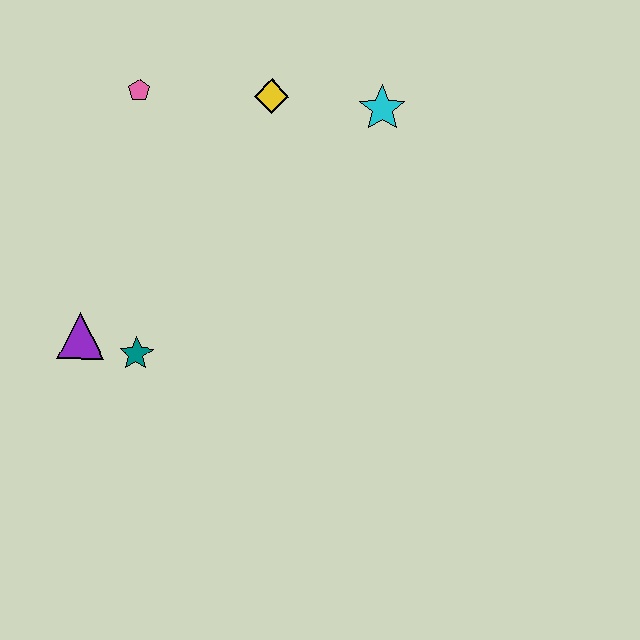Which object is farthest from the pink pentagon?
The teal star is farthest from the pink pentagon.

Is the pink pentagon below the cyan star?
No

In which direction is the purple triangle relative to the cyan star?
The purple triangle is to the left of the cyan star.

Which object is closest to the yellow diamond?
The cyan star is closest to the yellow diamond.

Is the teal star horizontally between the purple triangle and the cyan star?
Yes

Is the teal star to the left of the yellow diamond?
Yes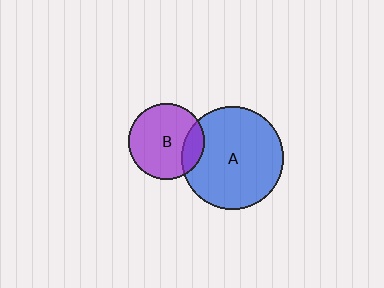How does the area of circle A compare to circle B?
Approximately 1.8 times.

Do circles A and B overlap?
Yes.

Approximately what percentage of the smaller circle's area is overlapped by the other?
Approximately 20%.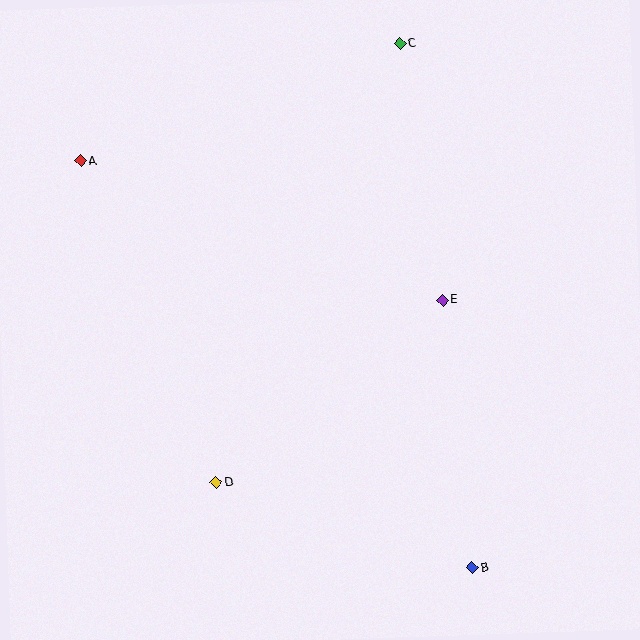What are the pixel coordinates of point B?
Point B is at (472, 567).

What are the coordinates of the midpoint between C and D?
The midpoint between C and D is at (308, 263).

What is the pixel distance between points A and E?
The distance between A and E is 388 pixels.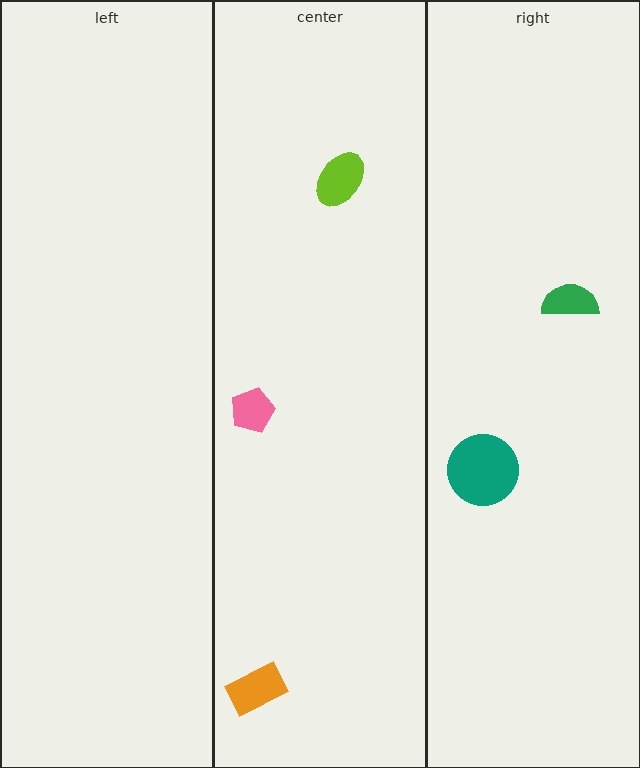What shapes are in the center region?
The pink pentagon, the lime ellipse, the orange rectangle.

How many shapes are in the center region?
3.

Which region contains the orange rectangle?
The center region.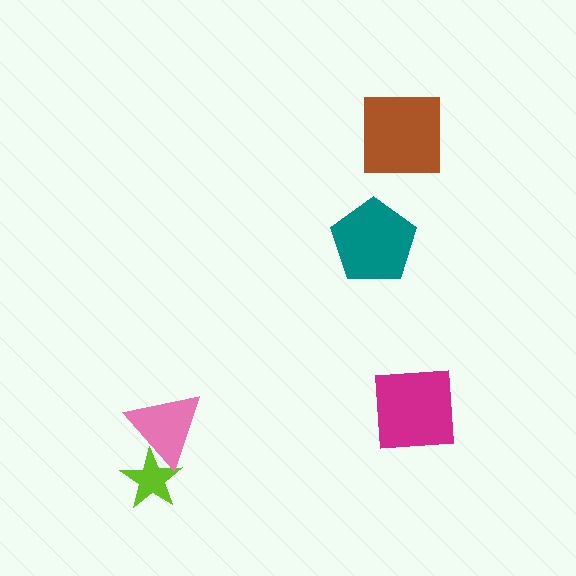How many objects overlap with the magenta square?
0 objects overlap with the magenta square.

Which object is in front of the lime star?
The pink triangle is in front of the lime star.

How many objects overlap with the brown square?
0 objects overlap with the brown square.